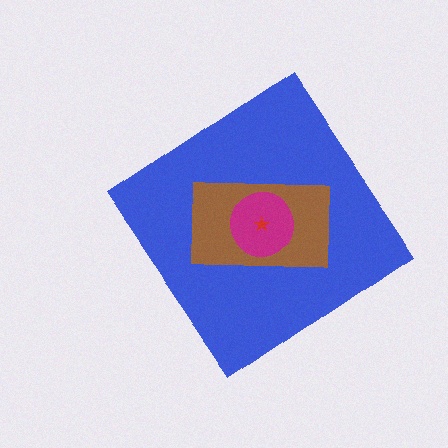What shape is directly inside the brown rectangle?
The magenta circle.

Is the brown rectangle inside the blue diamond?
Yes.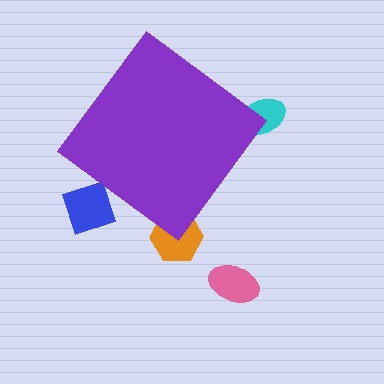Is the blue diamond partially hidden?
Yes, the blue diamond is partially hidden behind the purple diamond.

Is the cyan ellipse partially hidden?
Yes, the cyan ellipse is partially hidden behind the purple diamond.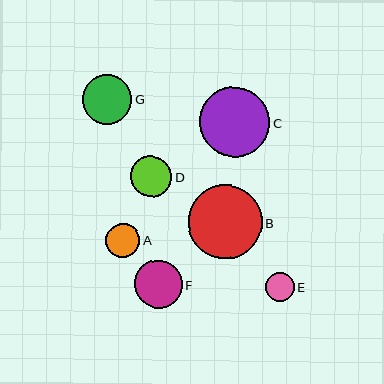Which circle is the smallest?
Circle E is the smallest with a size of approximately 29 pixels.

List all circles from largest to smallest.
From largest to smallest: B, C, G, F, D, A, E.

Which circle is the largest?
Circle B is the largest with a size of approximately 74 pixels.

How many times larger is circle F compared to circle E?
Circle F is approximately 1.6 times the size of circle E.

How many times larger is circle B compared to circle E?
Circle B is approximately 2.6 times the size of circle E.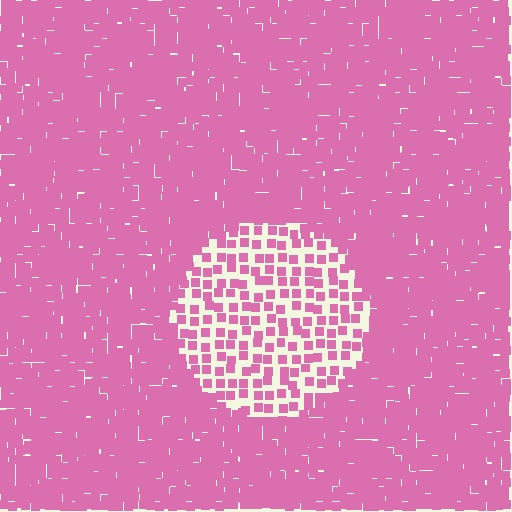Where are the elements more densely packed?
The elements are more densely packed outside the circle boundary.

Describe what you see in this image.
The image contains small pink elements arranged at two different densities. A circle-shaped region is visible where the elements are less densely packed than the surrounding area.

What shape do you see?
I see a circle.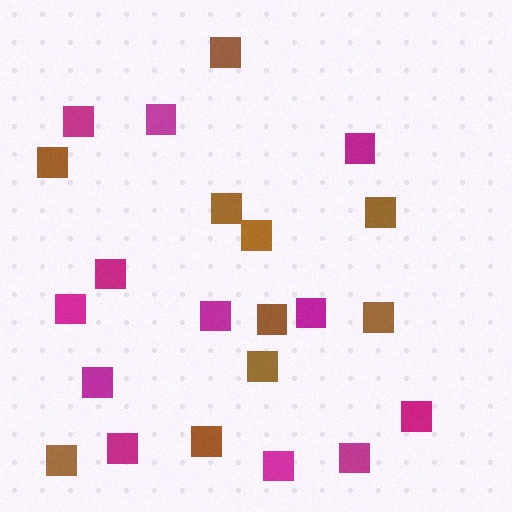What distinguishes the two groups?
There are 2 groups: one group of brown squares (10) and one group of magenta squares (12).